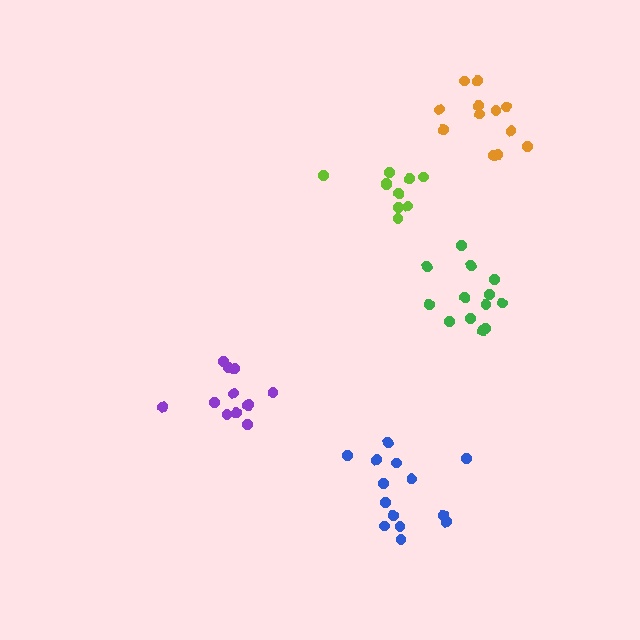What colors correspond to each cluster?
The clusters are colored: purple, orange, lime, blue, green.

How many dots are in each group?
Group 1: 12 dots, Group 2: 12 dots, Group 3: 10 dots, Group 4: 14 dots, Group 5: 13 dots (61 total).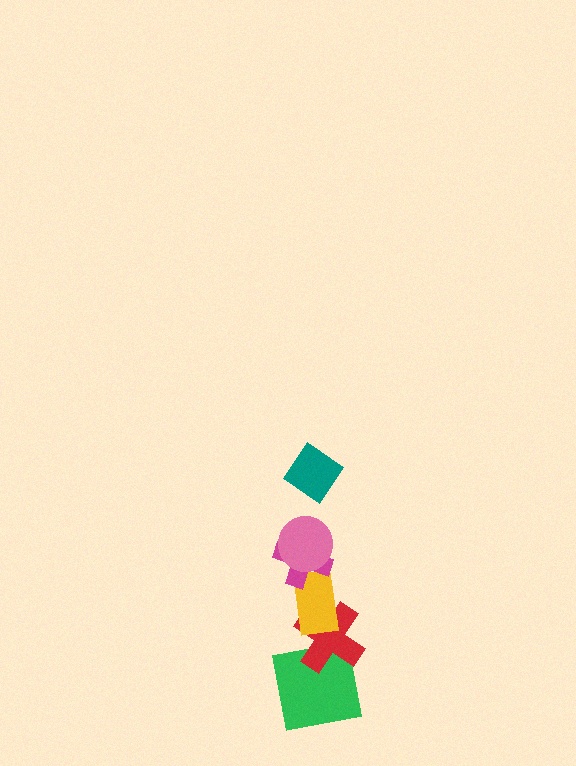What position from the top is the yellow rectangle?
The yellow rectangle is 4th from the top.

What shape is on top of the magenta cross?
The pink circle is on top of the magenta cross.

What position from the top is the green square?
The green square is 6th from the top.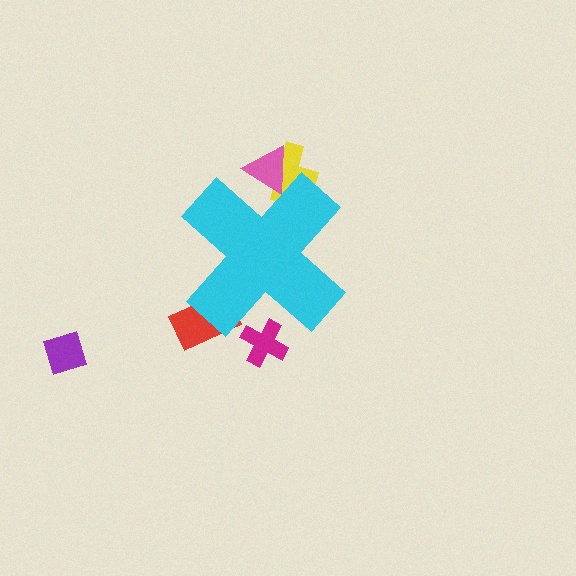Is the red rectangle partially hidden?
Yes, the red rectangle is partially hidden behind the cyan cross.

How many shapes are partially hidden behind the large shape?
4 shapes are partially hidden.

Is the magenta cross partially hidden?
Yes, the magenta cross is partially hidden behind the cyan cross.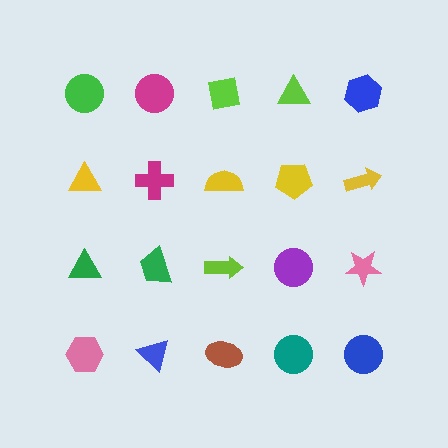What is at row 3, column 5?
A pink star.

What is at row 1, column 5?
A blue hexagon.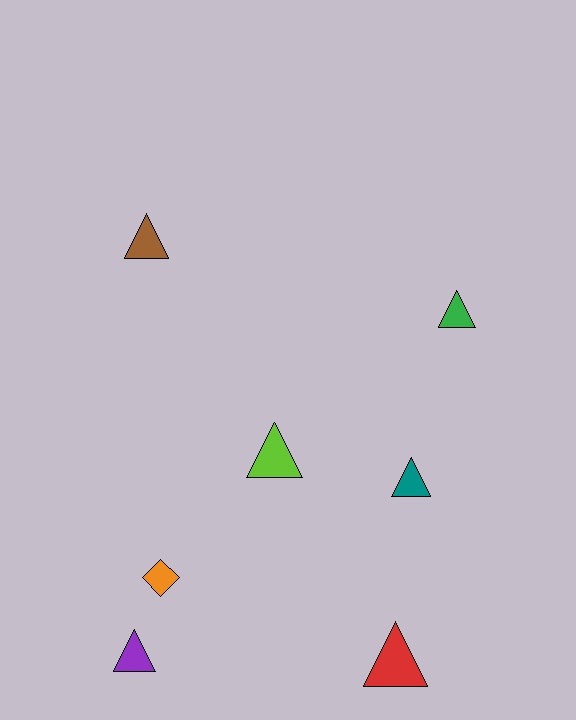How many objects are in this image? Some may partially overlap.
There are 7 objects.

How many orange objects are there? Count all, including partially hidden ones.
There is 1 orange object.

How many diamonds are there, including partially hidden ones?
There is 1 diamond.